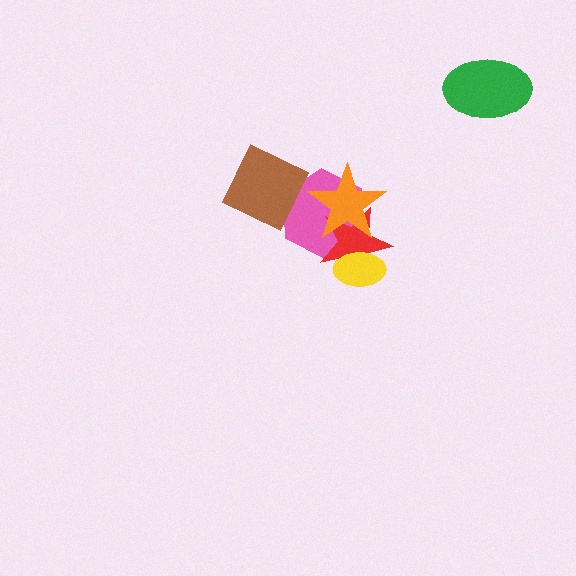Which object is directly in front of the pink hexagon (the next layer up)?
The red star is directly in front of the pink hexagon.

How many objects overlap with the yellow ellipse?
1 object overlaps with the yellow ellipse.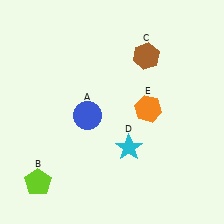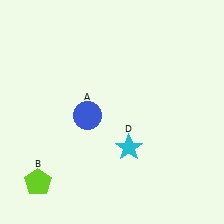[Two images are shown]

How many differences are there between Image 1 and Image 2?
There are 2 differences between the two images.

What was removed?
The orange hexagon (E), the brown hexagon (C) were removed in Image 2.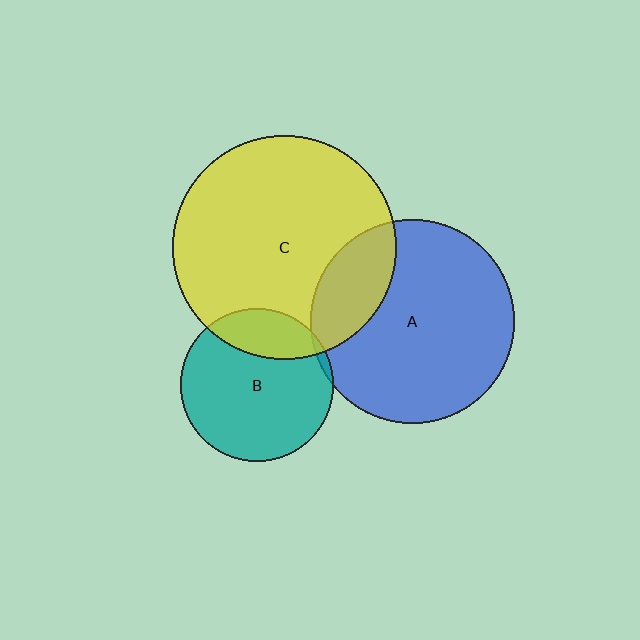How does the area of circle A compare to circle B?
Approximately 1.8 times.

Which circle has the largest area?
Circle C (yellow).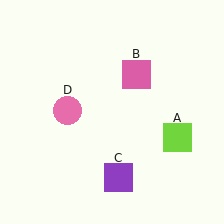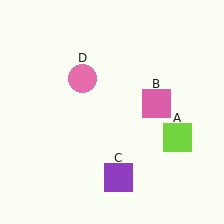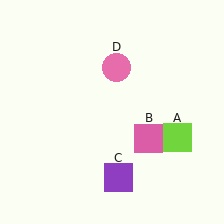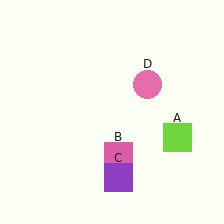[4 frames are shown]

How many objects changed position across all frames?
2 objects changed position: pink square (object B), pink circle (object D).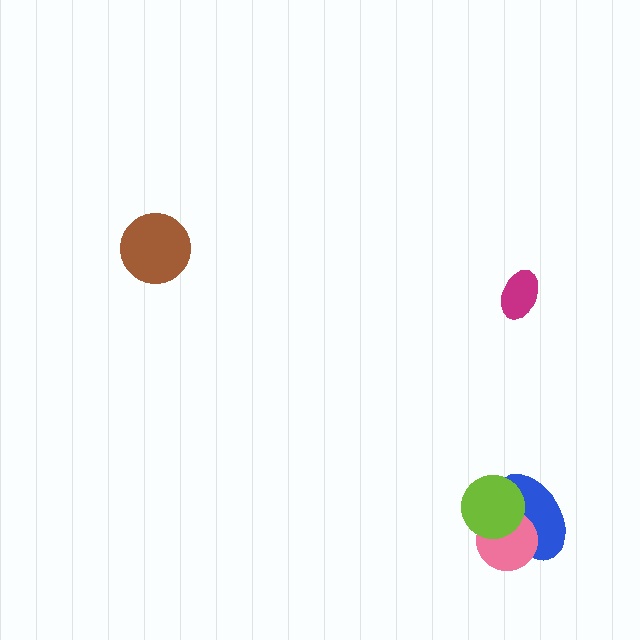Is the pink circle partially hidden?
Yes, it is partially covered by another shape.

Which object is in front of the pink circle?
The lime circle is in front of the pink circle.